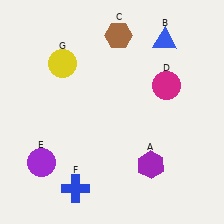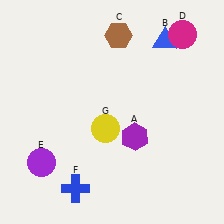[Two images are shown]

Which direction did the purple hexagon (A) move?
The purple hexagon (A) moved up.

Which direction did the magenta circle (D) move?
The magenta circle (D) moved up.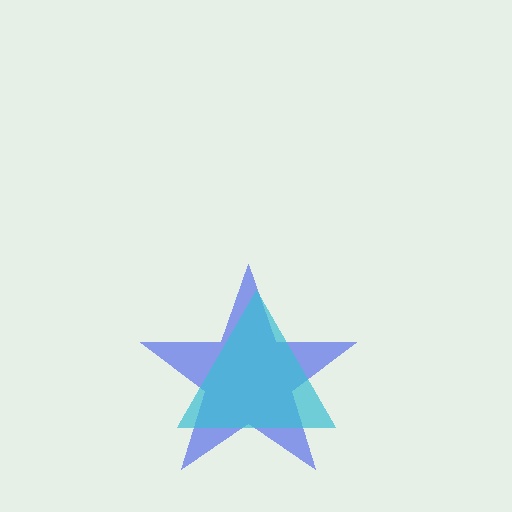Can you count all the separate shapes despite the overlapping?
Yes, there are 2 separate shapes.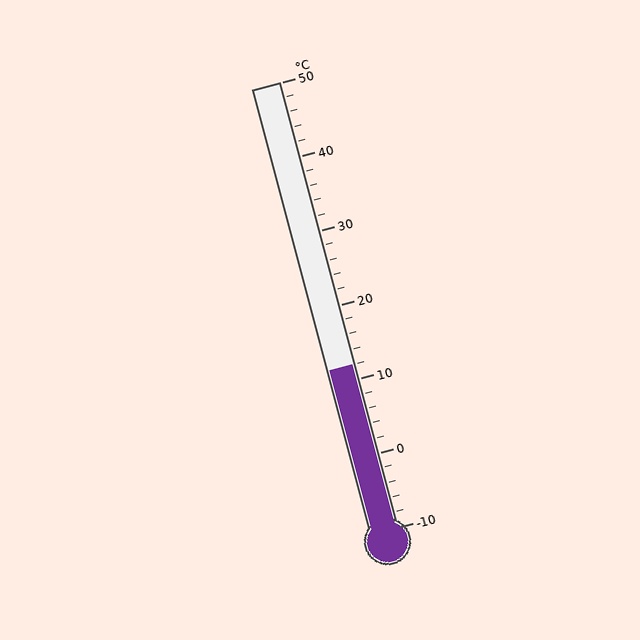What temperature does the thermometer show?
The thermometer shows approximately 12°C.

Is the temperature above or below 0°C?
The temperature is above 0°C.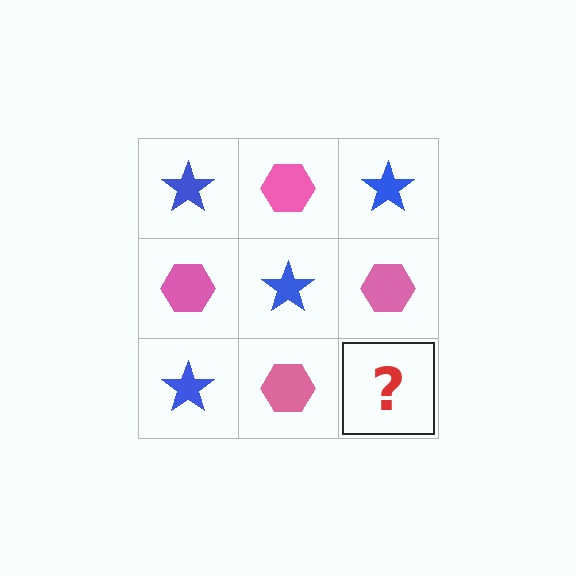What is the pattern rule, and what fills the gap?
The rule is that it alternates blue star and pink hexagon in a checkerboard pattern. The gap should be filled with a blue star.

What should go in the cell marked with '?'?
The missing cell should contain a blue star.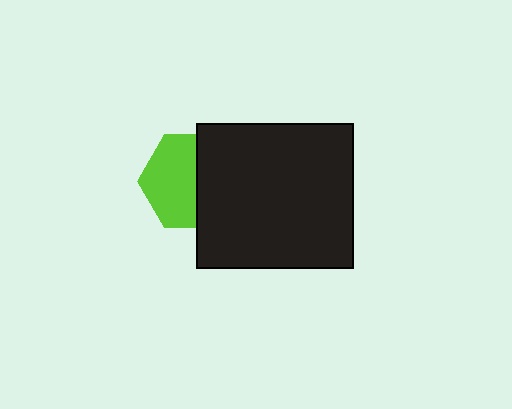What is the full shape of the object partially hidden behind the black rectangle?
The partially hidden object is a lime hexagon.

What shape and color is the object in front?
The object in front is a black rectangle.